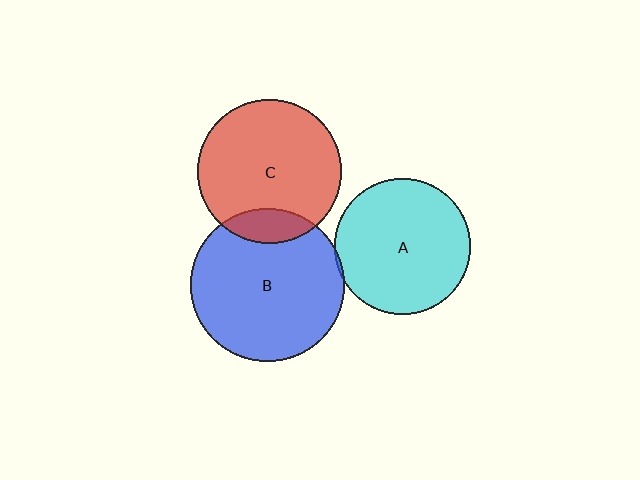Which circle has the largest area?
Circle B (blue).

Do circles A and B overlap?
Yes.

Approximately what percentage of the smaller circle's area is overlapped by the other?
Approximately 5%.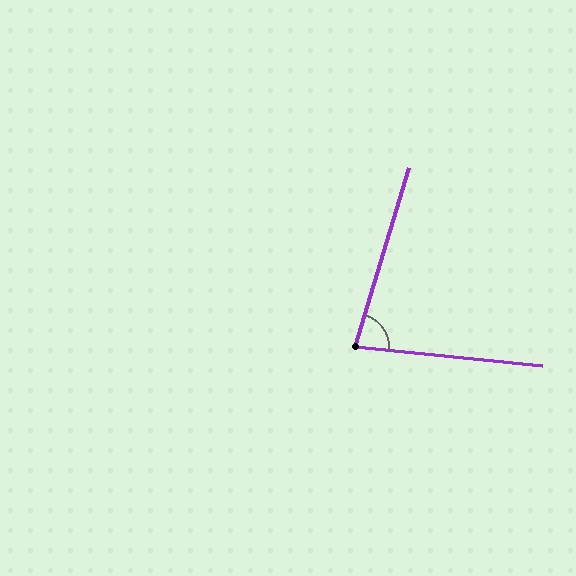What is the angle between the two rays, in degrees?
Approximately 79 degrees.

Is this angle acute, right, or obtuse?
It is acute.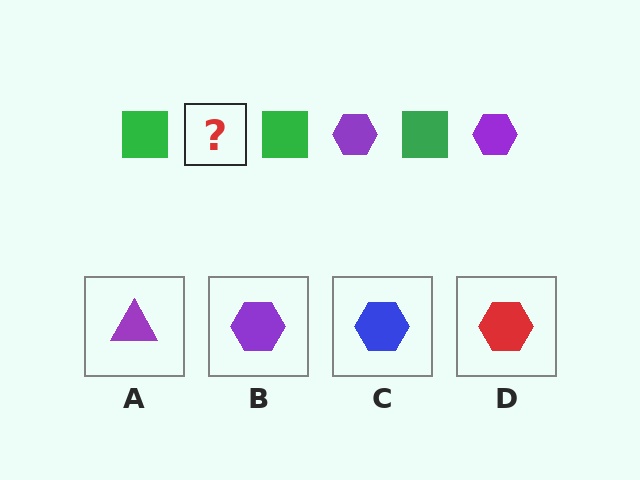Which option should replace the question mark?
Option B.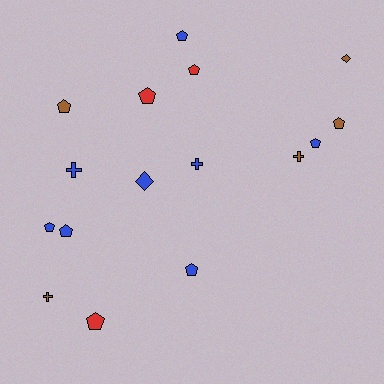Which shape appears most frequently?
Pentagon, with 10 objects.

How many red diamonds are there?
There are no red diamonds.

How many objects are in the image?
There are 16 objects.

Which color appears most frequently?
Blue, with 8 objects.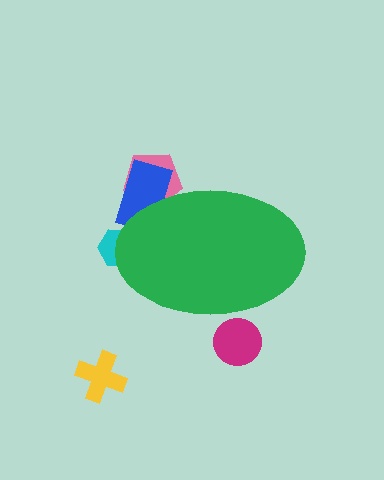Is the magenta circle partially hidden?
Yes, the magenta circle is partially hidden behind the green ellipse.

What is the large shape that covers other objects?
A green ellipse.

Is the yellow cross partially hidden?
No, the yellow cross is fully visible.